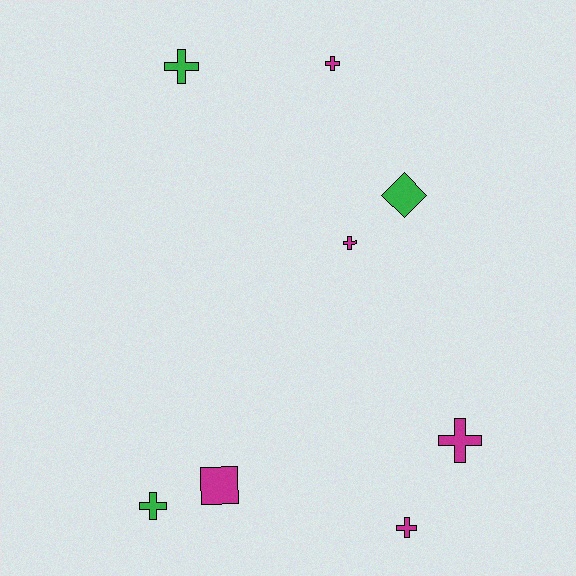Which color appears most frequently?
Magenta, with 5 objects.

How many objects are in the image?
There are 8 objects.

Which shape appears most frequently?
Cross, with 6 objects.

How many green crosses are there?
There are 2 green crosses.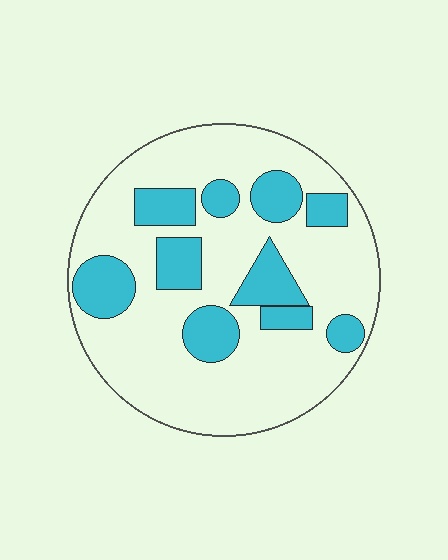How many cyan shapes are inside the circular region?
10.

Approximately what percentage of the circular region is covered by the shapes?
Approximately 25%.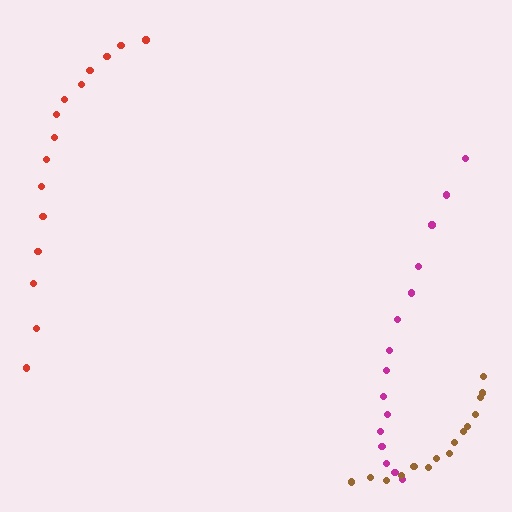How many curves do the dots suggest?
There are 3 distinct paths.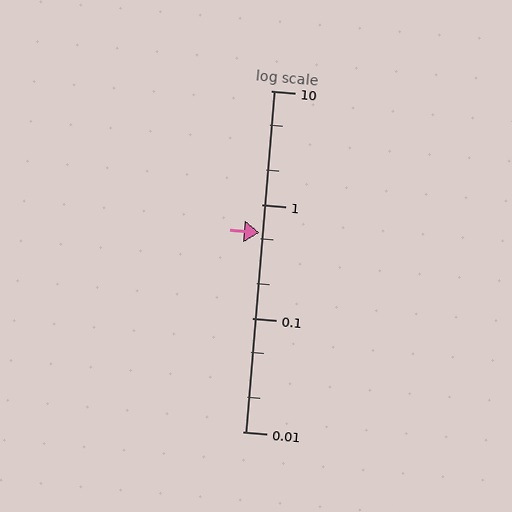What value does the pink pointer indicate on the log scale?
The pointer indicates approximately 0.56.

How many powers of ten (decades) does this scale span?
The scale spans 3 decades, from 0.01 to 10.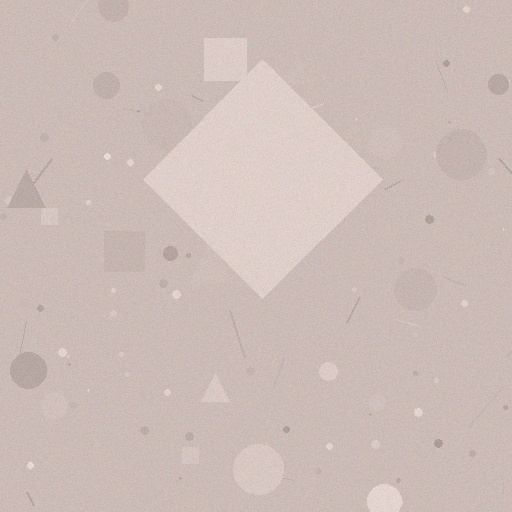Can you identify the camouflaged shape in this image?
The camouflaged shape is a diamond.